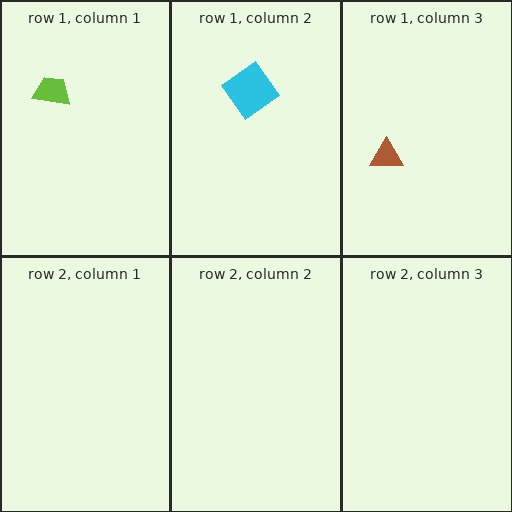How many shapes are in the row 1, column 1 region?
1.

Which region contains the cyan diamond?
The row 1, column 2 region.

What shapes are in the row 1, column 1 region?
The lime trapezoid.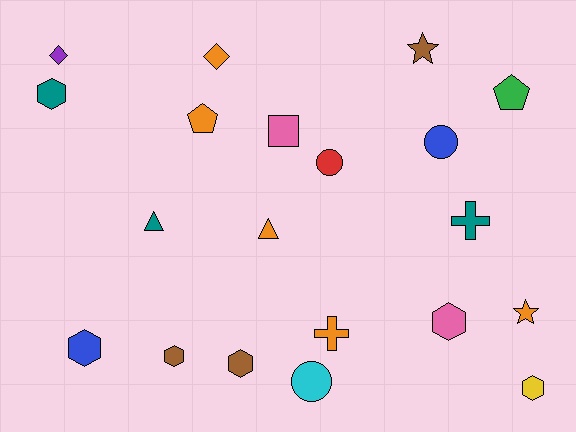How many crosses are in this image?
There are 2 crosses.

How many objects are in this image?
There are 20 objects.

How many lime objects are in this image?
There are no lime objects.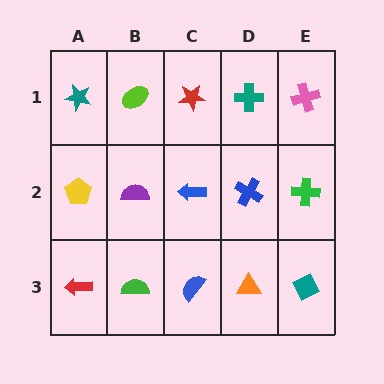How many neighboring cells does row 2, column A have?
3.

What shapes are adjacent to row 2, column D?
A teal cross (row 1, column D), an orange triangle (row 3, column D), a blue arrow (row 2, column C), a green cross (row 2, column E).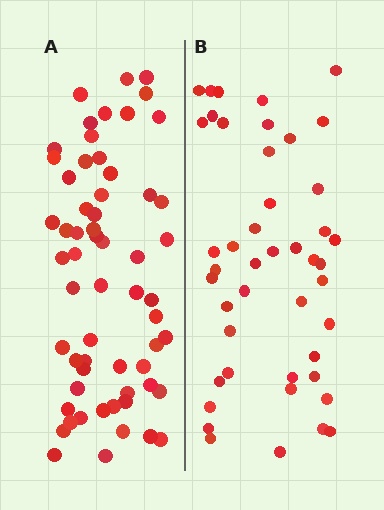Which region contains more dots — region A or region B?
Region A (the left region) has more dots.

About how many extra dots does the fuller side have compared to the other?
Region A has approximately 15 more dots than region B.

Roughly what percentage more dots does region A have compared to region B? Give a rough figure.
About 35% more.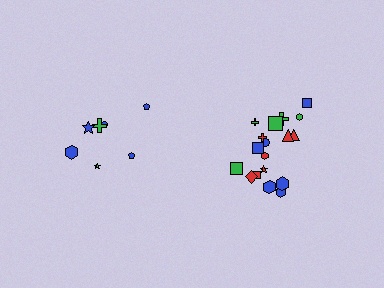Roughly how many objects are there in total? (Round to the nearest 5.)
Roughly 25 objects in total.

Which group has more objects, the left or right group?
The right group.